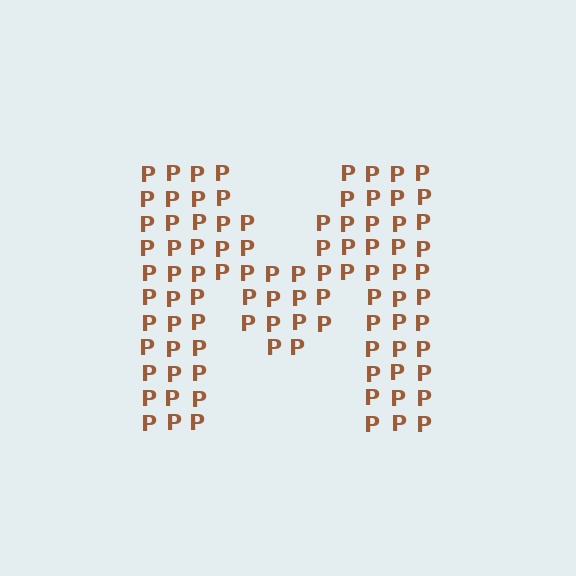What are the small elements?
The small elements are letter P's.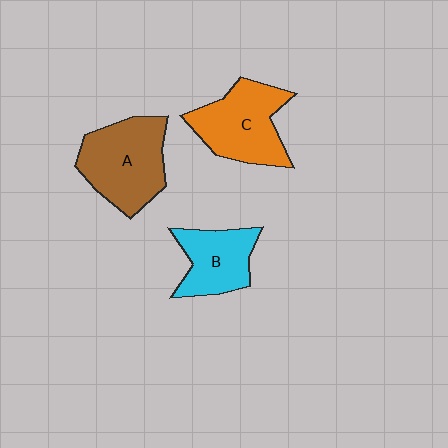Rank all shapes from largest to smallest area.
From largest to smallest: A (brown), C (orange), B (cyan).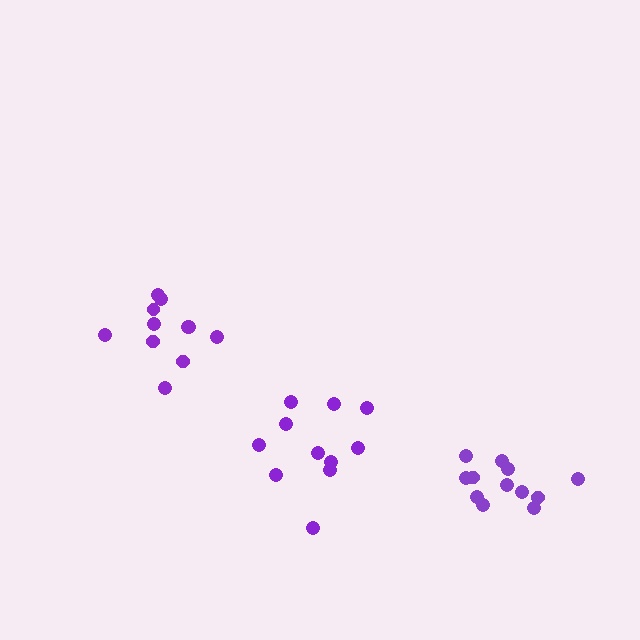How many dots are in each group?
Group 1: 12 dots, Group 2: 11 dots, Group 3: 11 dots (34 total).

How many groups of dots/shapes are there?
There are 3 groups.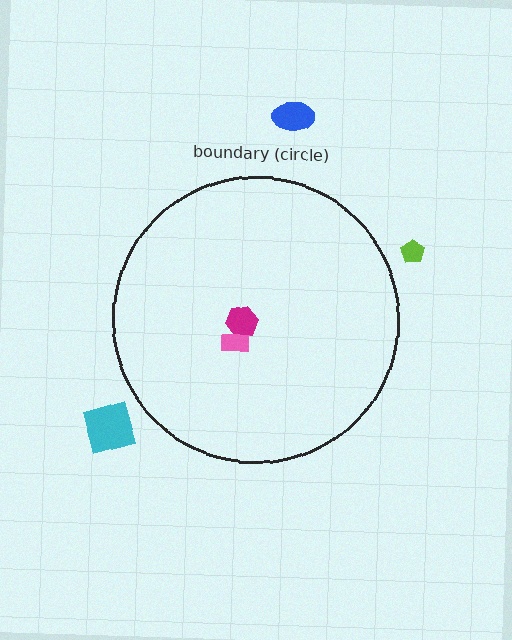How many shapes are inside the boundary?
2 inside, 3 outside.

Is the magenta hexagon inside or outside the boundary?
Inside.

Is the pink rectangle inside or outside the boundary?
Inside.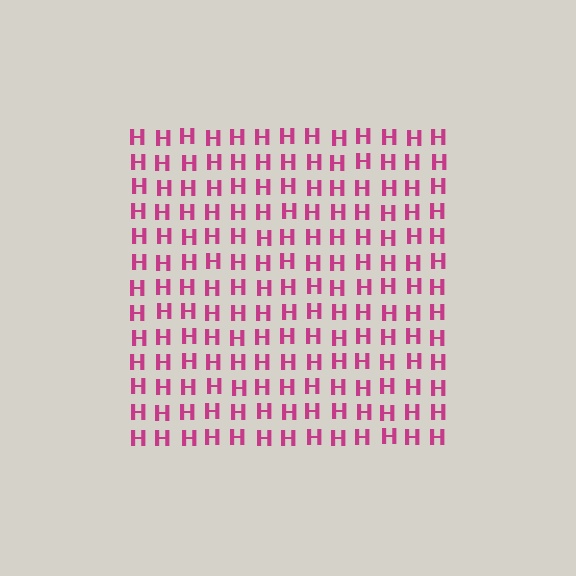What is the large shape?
The large shape is a square.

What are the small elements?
The small elements are letter H's.